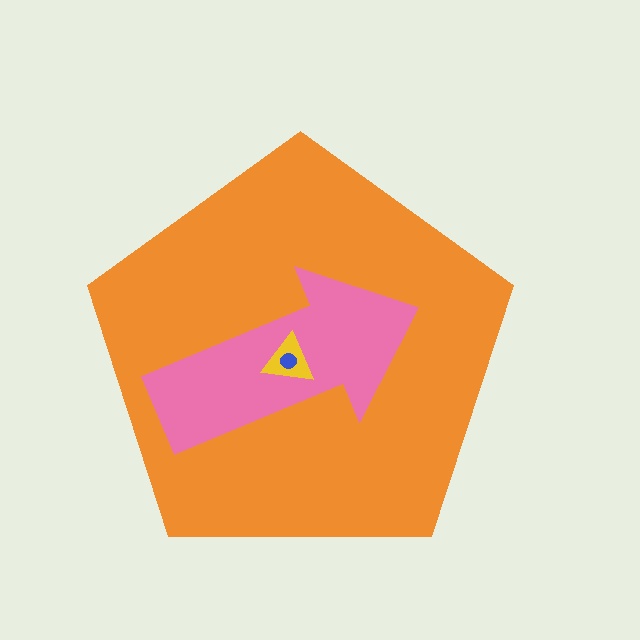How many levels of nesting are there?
4.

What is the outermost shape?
The orange pentagon.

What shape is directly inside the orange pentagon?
The pink arrow.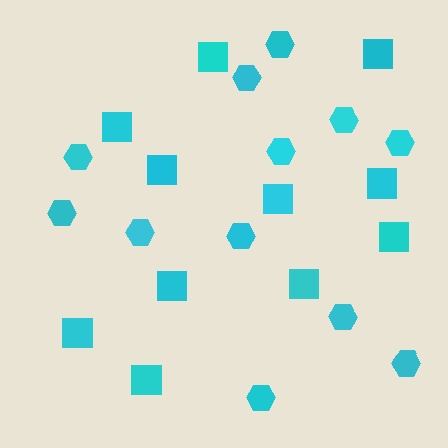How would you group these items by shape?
There are 2 groups: one group of squares (11) and one group of hexagons (12).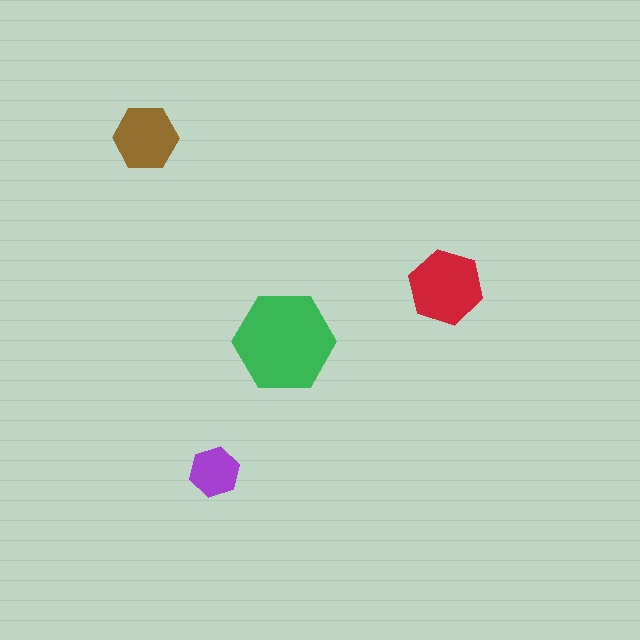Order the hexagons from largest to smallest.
the green one, the red one, the brown one, the purple one.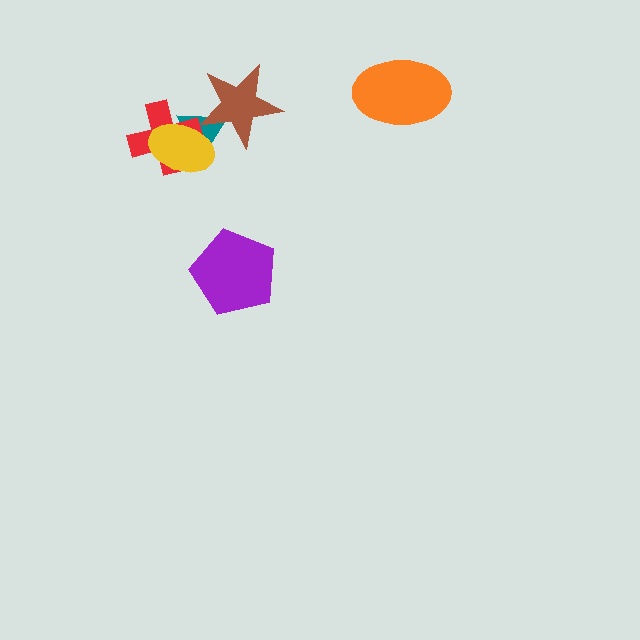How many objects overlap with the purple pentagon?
0 objects overlap with the purple pentagon.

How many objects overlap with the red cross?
2 objects overlap with the red cross.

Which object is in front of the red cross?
The yellow ellipse is in front of the red cross.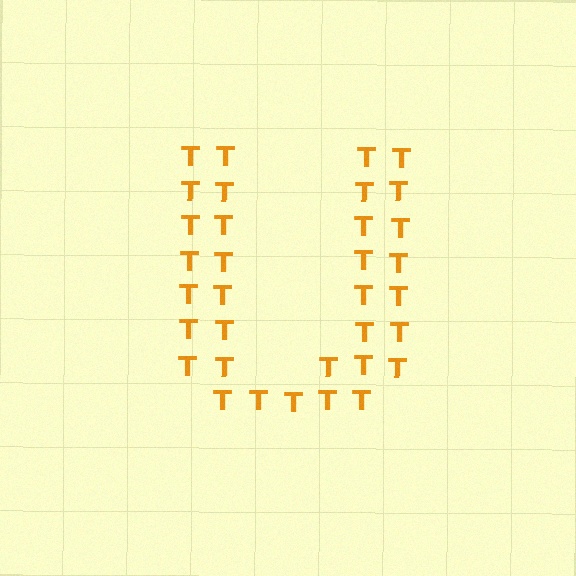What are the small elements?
The small elements are letter T's.